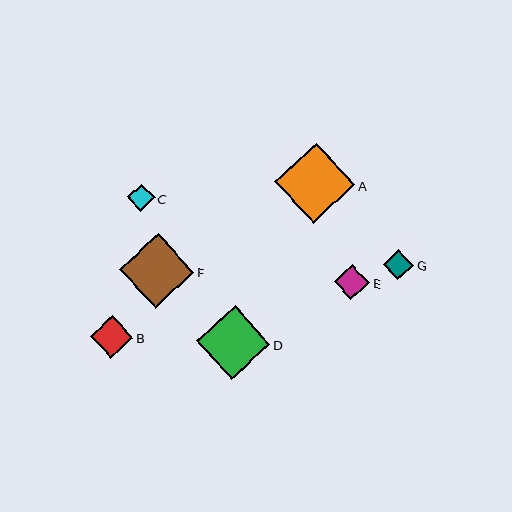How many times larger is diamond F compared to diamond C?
Diamond F is approximately 2.7 times the size of diamond C.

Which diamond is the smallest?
Diamond C is the smallest with a size of approximately 27 pixels.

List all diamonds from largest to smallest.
From largest to smallest: A, F, D, B, E, G, C.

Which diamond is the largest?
Diamond A is the largest with a size of approximately 81 pixels.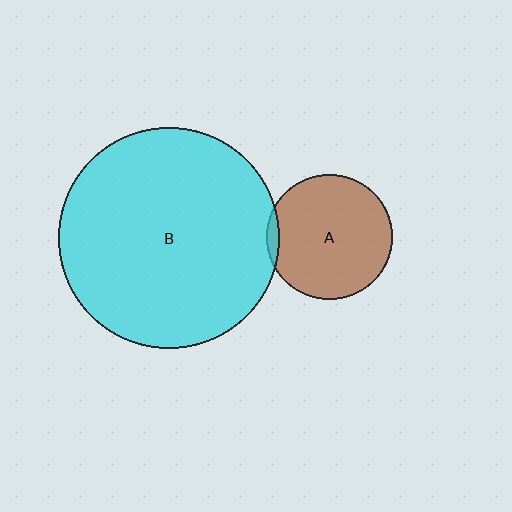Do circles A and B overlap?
Yes.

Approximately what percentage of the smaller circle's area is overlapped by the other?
Approximately 5%.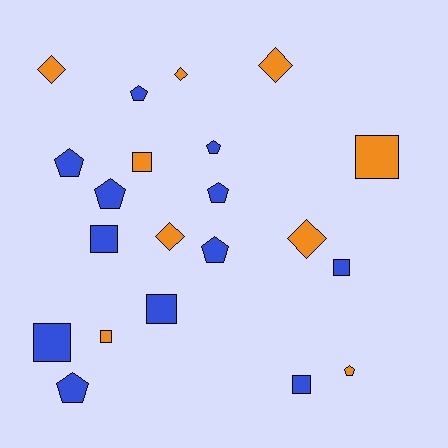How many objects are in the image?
There are 21 objects.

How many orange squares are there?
There are 3 orange squares.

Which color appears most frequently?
Blue, with 12 objects.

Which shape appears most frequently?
Pentagon, with 8 objects.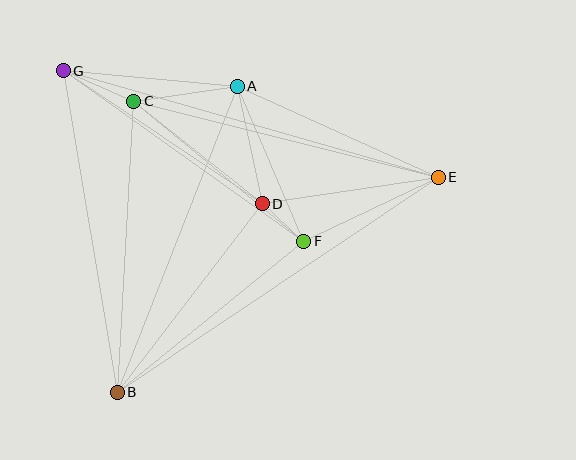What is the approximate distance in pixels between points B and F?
The distance between B and F is approximately 240 pixels.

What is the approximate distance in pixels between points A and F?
The distance between A and F is approximately 169 pixels.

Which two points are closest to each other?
Points D and F are closest to each other.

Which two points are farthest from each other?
Points E and G are farthest from each other.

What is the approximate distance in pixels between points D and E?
The distance between D and E is approximately 178 pixels.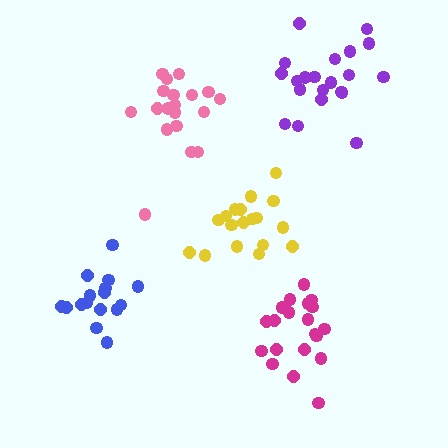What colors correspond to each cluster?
The clusters are colored: blue, purple, yellow, pink, magenta.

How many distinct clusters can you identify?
There are 5 distinct clusters.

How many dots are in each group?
Group 1: 16 dots, Group 2: 21 dots, Group 3: 18 dots, Group 4: 19 dots, Group 5: 20 dots (94 total).